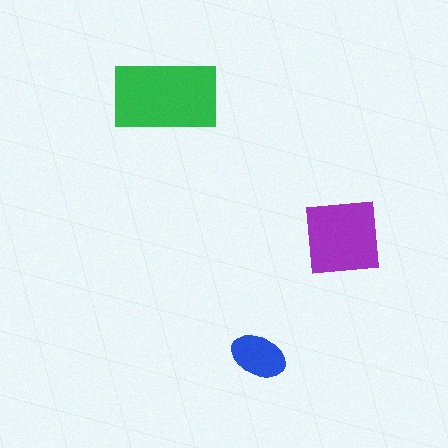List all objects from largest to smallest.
The green rectangle, the purple square, the blue ellipse.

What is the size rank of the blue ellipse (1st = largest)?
3rd.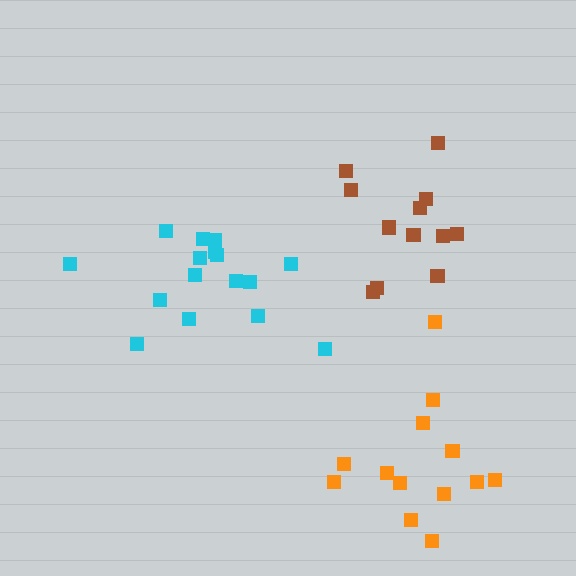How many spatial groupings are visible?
There are 3 spatial groupings.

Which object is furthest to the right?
The brown cluster is rightmost.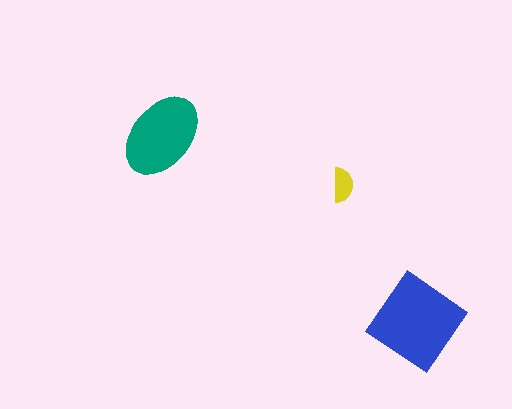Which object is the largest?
The blue diamond.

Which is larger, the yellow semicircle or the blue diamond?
The blue diamond.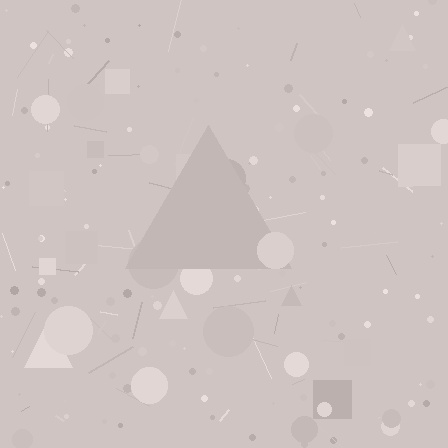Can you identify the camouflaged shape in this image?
The camouflaged shape is a triangle.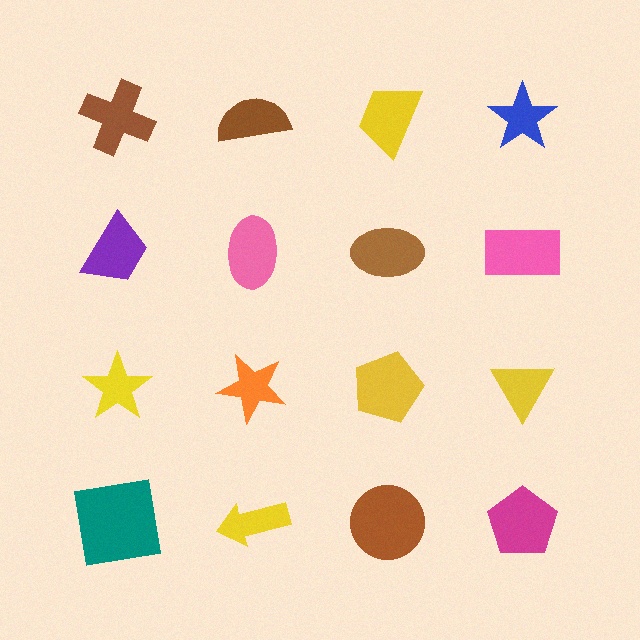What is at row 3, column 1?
A yellow star.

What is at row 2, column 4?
A pink rectangle.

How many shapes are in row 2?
4 shapes.